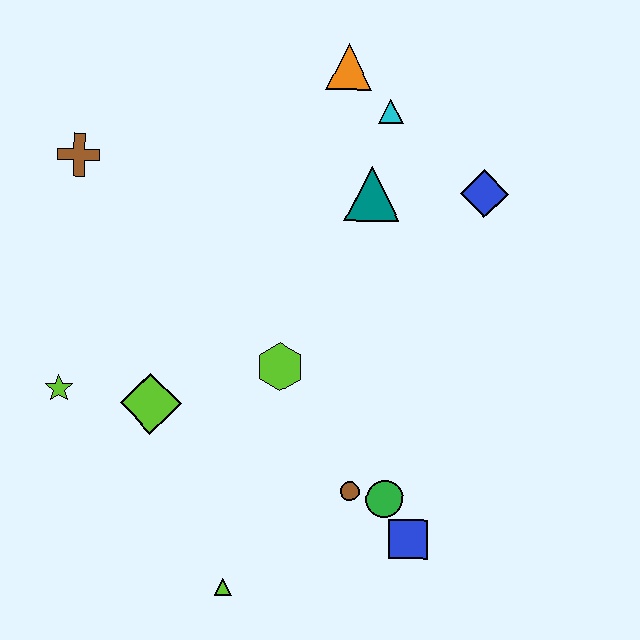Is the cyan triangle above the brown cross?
Yes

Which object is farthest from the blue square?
The brown cross is farthest from the blue square.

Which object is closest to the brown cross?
The lime star is closest to the brown cross.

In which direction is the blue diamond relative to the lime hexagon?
The blue diamond is to the right of the lime hexagon.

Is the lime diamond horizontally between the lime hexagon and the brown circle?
No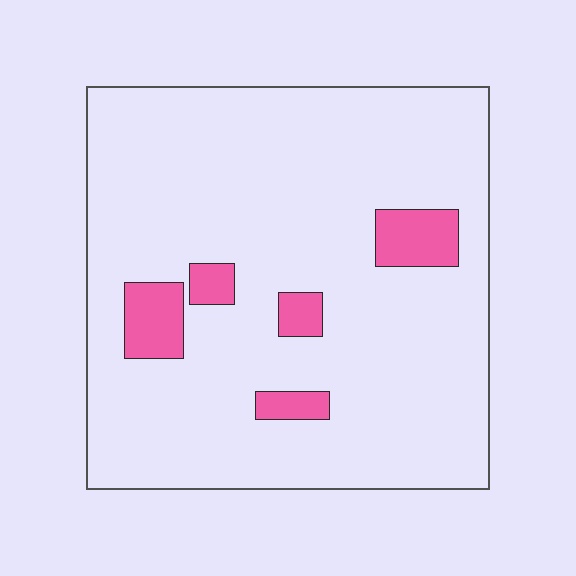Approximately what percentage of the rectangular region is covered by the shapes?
Approximately 10%.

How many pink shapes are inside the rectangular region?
5.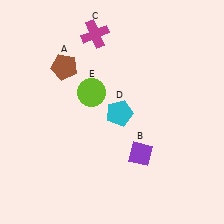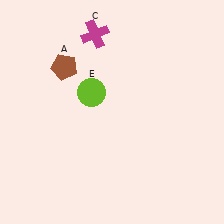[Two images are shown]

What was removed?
The purple diamond (B), the cyan pentagon (D) were removed in Image 2.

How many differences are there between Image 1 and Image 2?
There are 2 differences between the two images.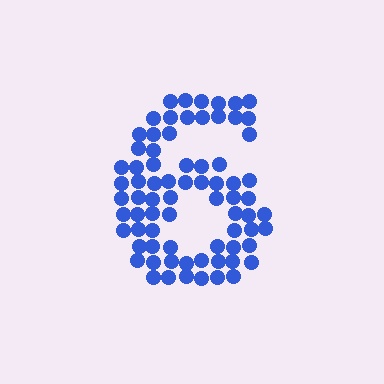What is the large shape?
The large shape is the digit 6.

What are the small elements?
The small elements are circles.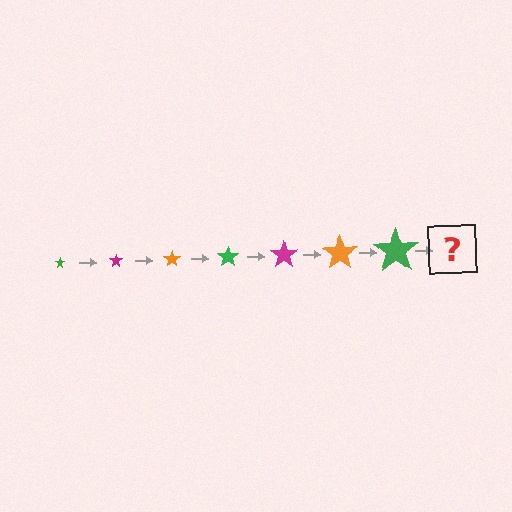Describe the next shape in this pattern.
It should be a magenta star, larger than the previous one.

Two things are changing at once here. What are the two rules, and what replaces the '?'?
The two rules are that the star grows larger each step and the color cycles through green, magenta, and orange. The '?' should be a magenta star, larger than the previous one.